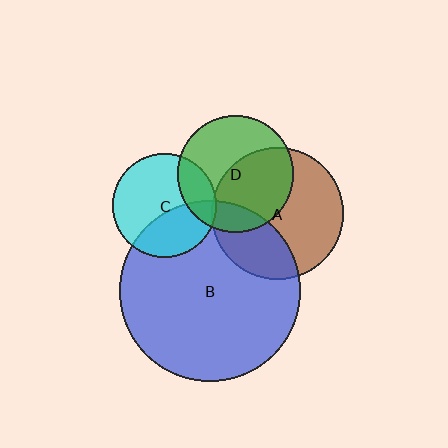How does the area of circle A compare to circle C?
Approximately 1.6 times.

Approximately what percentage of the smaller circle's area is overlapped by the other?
Approximately 5%.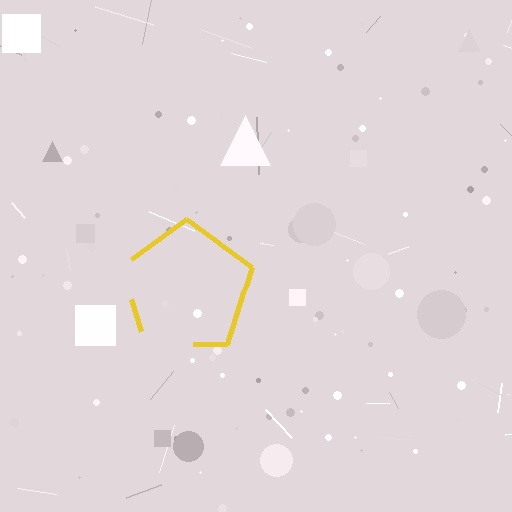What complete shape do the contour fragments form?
The contour fragments form a pentagon.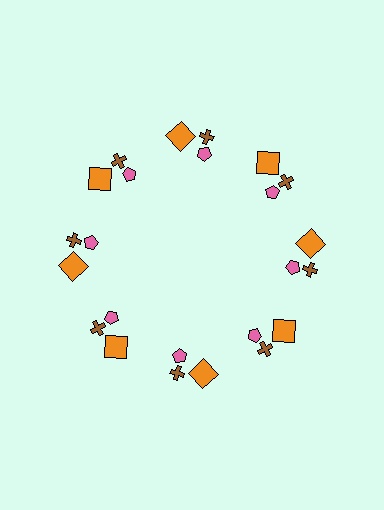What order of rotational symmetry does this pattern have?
This pattern has 8-fold rotational symmetry.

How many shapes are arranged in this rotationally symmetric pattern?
There are 24 shapes, arranged in 8 groups of 3.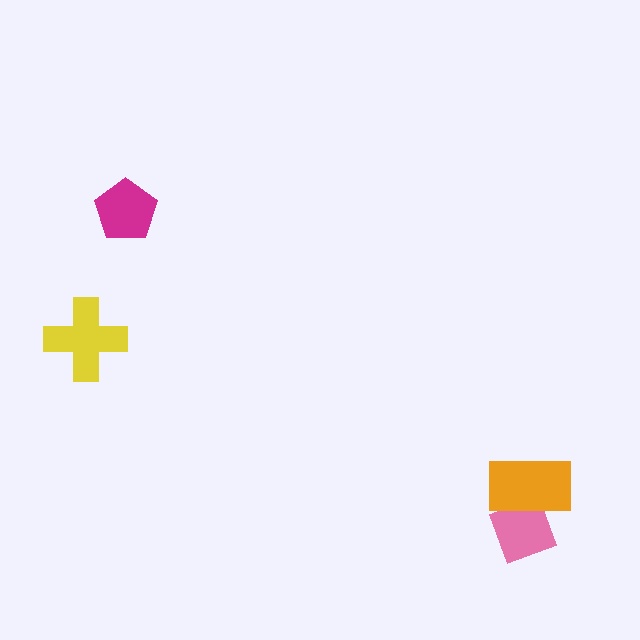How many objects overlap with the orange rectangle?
1 object overlaps with the orange rectangle.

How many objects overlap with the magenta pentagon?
0 objects overlap with the magenta pentagon.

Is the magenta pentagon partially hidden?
No, no other shape covers it.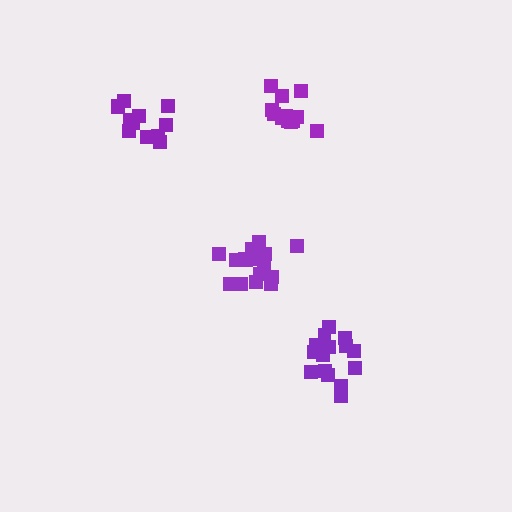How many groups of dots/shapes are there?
There are 4 groups.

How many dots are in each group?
Group 1: 15 dots, Group 2: 12 dots, Group 3: 12 dots, Group 4: 16 dots (55 total).